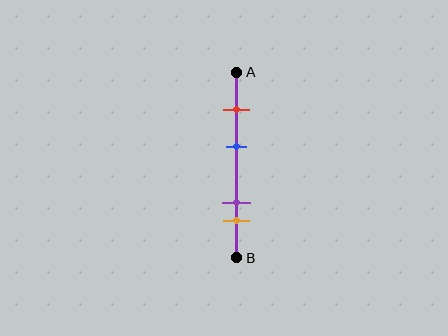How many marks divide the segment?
There are 4 marks dividing the segment.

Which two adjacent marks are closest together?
The purple and orange marks are the closest adjacent pair.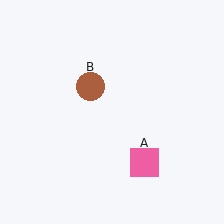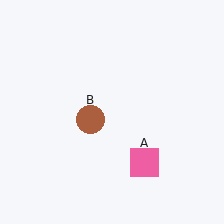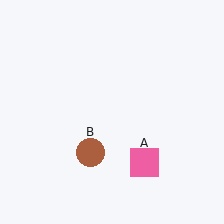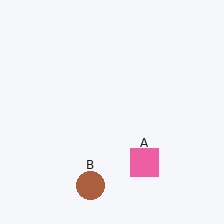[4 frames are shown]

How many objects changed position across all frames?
1 object changed position: brown circle (object B).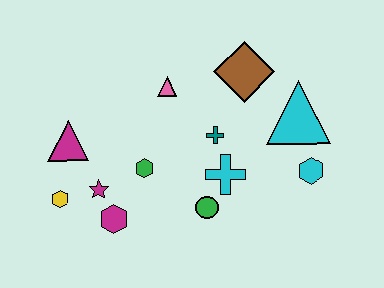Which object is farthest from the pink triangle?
The cyan hexagon is farthest from the pink triangle.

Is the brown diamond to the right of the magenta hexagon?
Yes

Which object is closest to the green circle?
The cyan cross is closest to the green circle.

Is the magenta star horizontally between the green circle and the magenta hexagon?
No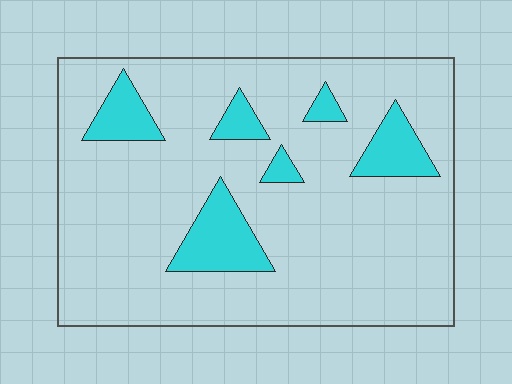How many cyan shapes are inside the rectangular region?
6.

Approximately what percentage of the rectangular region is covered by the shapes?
Approximately 15%.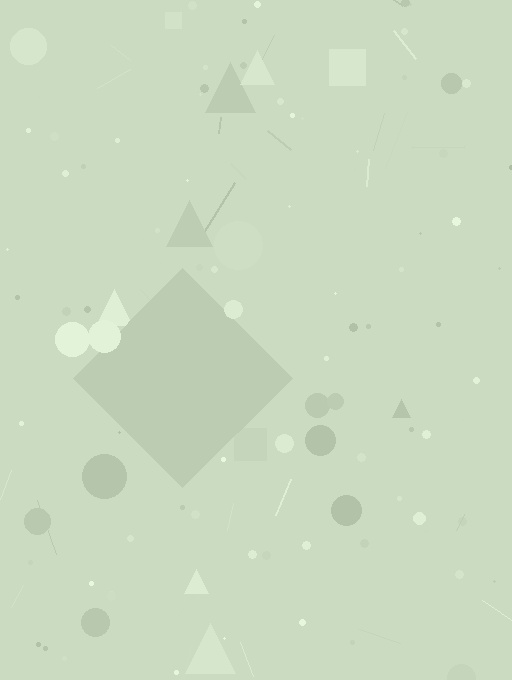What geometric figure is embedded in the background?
A diamond is embedded in the background.